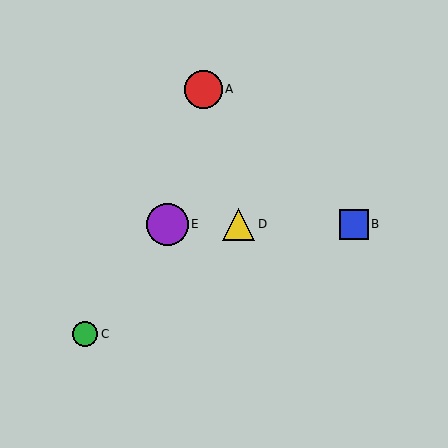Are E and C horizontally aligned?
No, E is at y≈225 and C is at y≈334.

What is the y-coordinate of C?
Object C is at y≈334.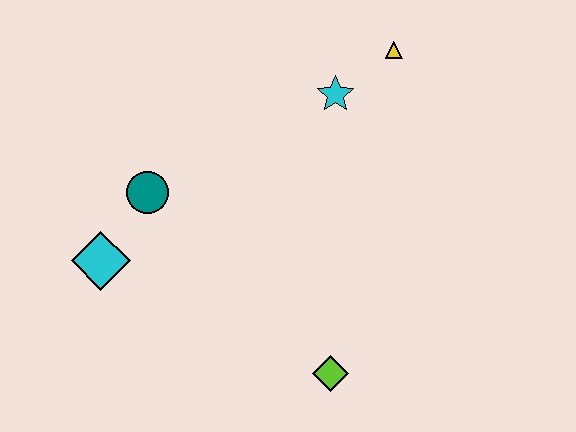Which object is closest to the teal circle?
The cyan diamond is closest to the teal circle.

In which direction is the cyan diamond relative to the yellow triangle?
The cyan diamond is to the left of the yellow triangle.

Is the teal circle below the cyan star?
Yes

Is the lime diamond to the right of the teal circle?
Yes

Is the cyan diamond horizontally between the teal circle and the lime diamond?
No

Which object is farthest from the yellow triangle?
The cyan diamond is farthest from the yellow triangle.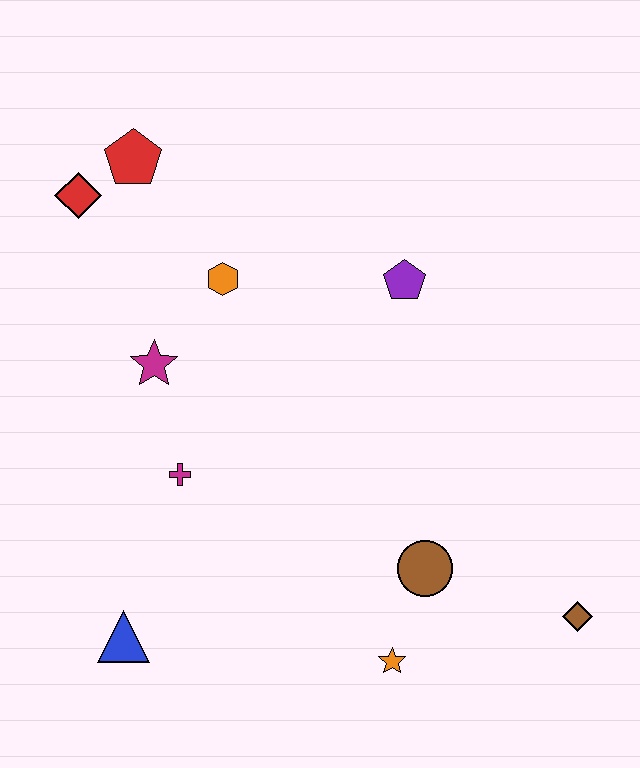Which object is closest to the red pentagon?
The red diamond is closest to the red pentagon.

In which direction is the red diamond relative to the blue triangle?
The red diamond is above the blue triangle.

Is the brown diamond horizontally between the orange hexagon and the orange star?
No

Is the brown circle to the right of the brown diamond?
No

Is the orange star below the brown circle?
Yes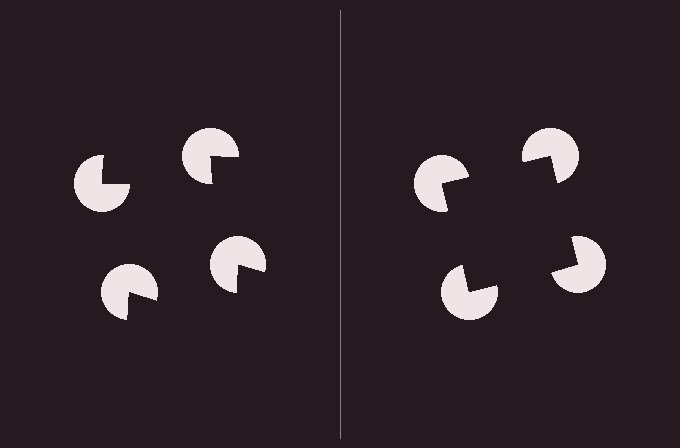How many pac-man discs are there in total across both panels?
8 — 4 on each side.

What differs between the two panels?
The pac-man discs are positioned identically on both sides; only the wedge orientations differ. On the right they align to a square; on the left they are misaligned.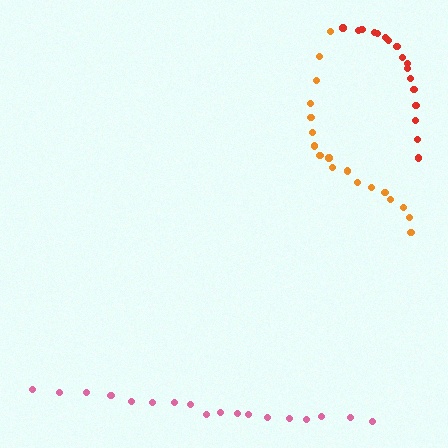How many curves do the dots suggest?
There are 3 distinct paths.